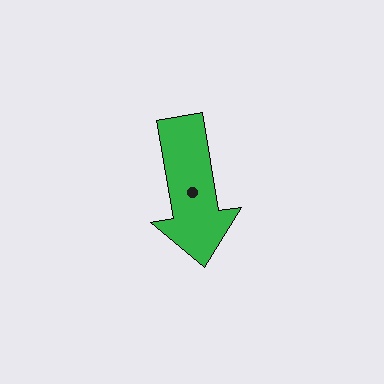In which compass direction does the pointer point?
South.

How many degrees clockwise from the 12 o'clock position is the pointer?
Approximately 171 degrees.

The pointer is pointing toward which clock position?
Roughly 6 o'clock.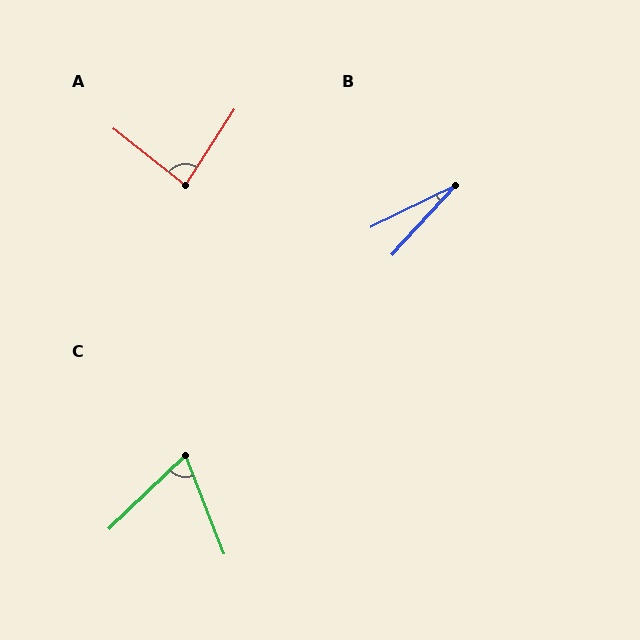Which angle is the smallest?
B, at approximately 21 degrees.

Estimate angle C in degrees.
Approximately 68 degrees.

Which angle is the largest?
A, at approximately 84 degrees.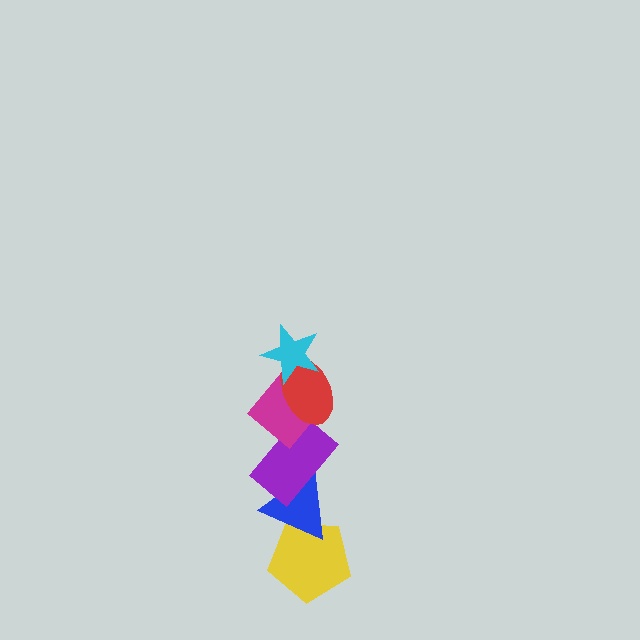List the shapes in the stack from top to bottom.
From top to bottom: the cyan star, the red ellipse, the magenta diamond, the purple rectangle, the blue triangle, the yellow pentagon.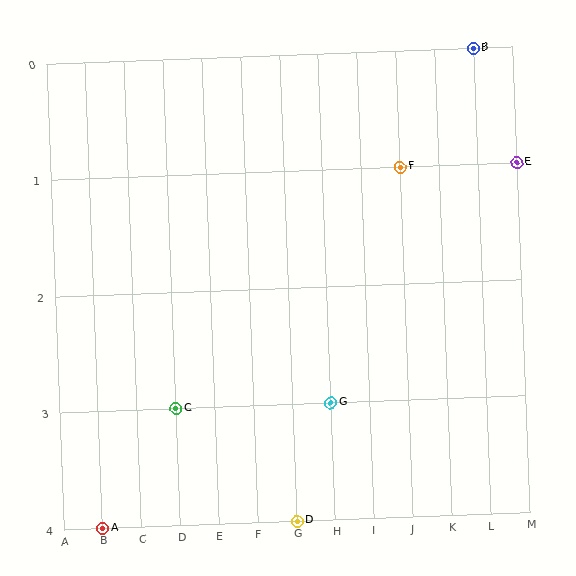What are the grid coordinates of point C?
Point C is at grid coordinates (D, 3).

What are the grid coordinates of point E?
Point E is at grid coordinates (M, 1).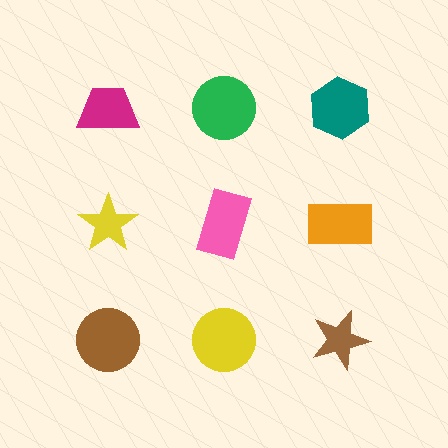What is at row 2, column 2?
A pink rectangle.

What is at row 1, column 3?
A teal hexagon.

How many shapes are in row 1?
3 shapes.